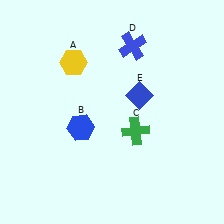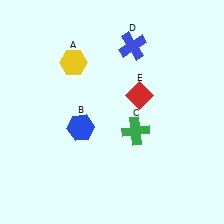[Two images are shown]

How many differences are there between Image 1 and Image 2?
There is 1 difference between the two images.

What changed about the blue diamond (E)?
In Image 1, E is blue. In Image 2, it changed to red.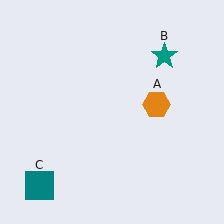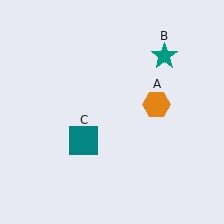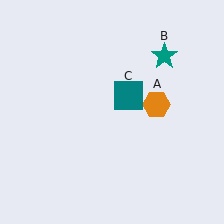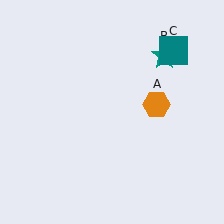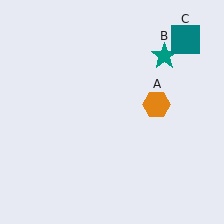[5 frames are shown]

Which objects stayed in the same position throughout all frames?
Orange hexagon (object A) and teal star (object B) remained stationary.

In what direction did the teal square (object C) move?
The teal square (object C) moved up and to the right.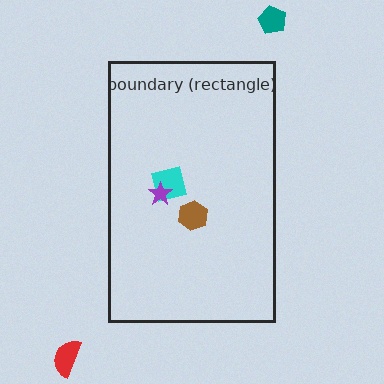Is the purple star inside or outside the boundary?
Inside.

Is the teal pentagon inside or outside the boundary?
Outside.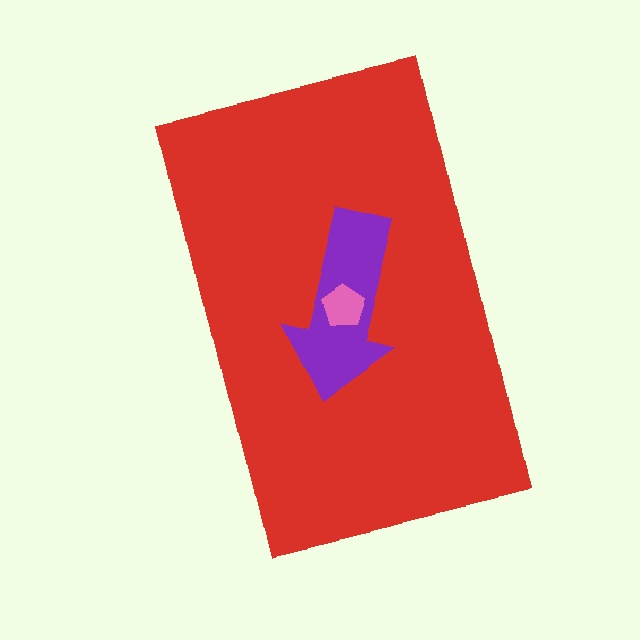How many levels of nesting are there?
3.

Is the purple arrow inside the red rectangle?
Yes.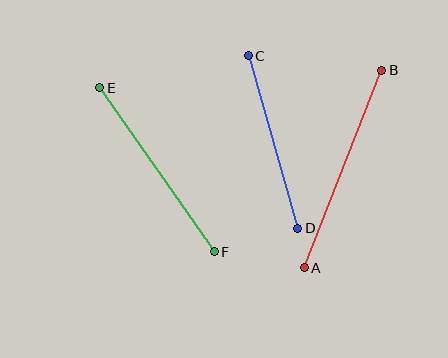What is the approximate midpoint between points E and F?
The midpoint is at approximately (157, 170) pixels.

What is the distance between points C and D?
The distance is approximately 180 pixels.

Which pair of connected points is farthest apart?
Points A and B are farthest apart.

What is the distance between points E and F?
The distance is approximately 200 pixels.